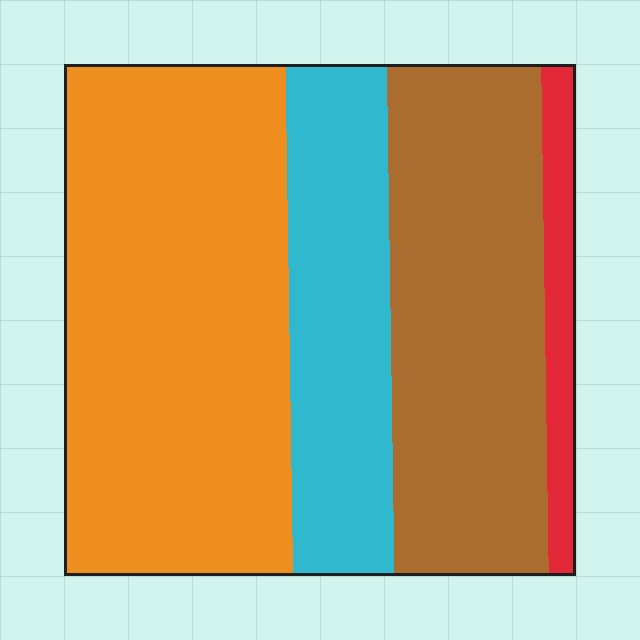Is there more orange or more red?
Orange.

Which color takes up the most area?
Orange, at roughly 45%.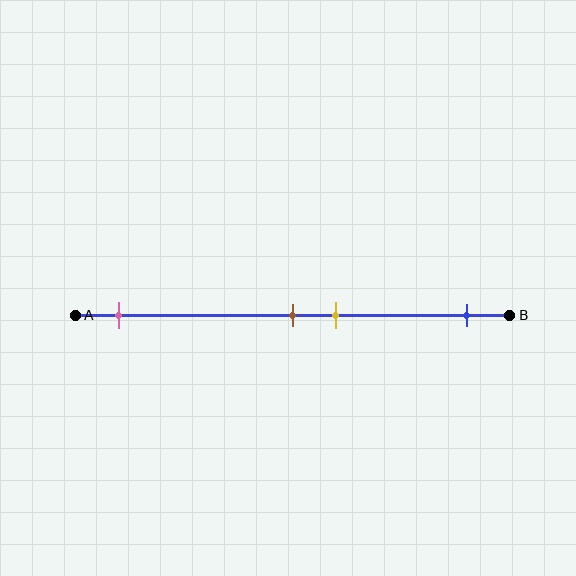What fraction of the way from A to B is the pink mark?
The pink mark is approximately 10% (0.1) of the way from A to B.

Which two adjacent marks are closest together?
The brown and yellow marks are the closest adjacent pair.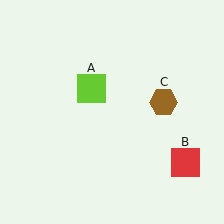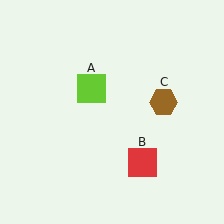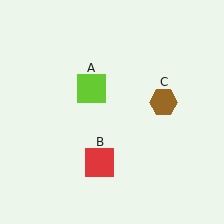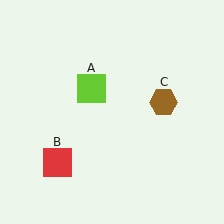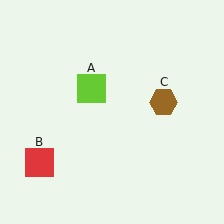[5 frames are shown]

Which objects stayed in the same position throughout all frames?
Lime square (object A) and brown hexagon (object C) remained stationary.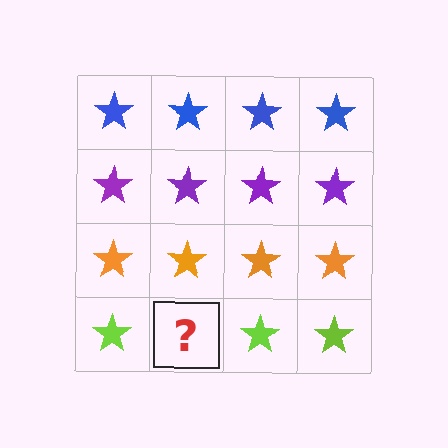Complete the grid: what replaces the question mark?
The question mark should be replaced with a lime star.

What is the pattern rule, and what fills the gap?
The rule is that each row has a consistent color. The gap should be filled with a lime star.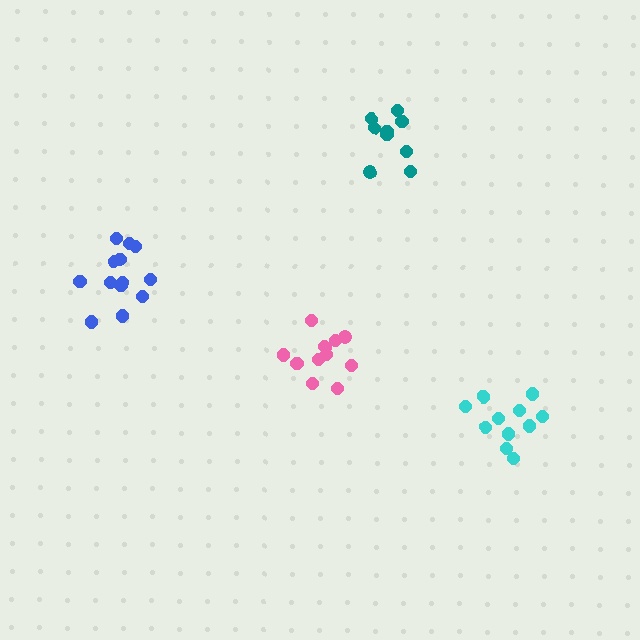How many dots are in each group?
Group 1: 11 dots, Group 2: 9 dots, Group 3: 13 dots, Group 4: 12 dots (45 total).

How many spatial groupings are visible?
There are 4 spatial groupings.